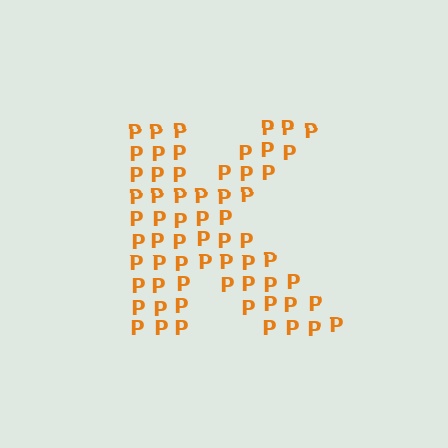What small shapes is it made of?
It is made of small letter P's.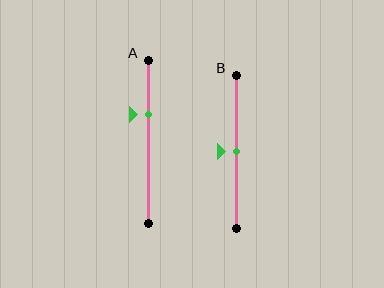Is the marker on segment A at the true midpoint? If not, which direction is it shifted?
No, the marker on segment A is shifted upward by about 17% of the segment length.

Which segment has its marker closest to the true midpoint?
Segment B has its marker closest to the true midpoint.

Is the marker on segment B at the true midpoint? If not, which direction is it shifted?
Yes, the marker on segment B is at the true midpoint.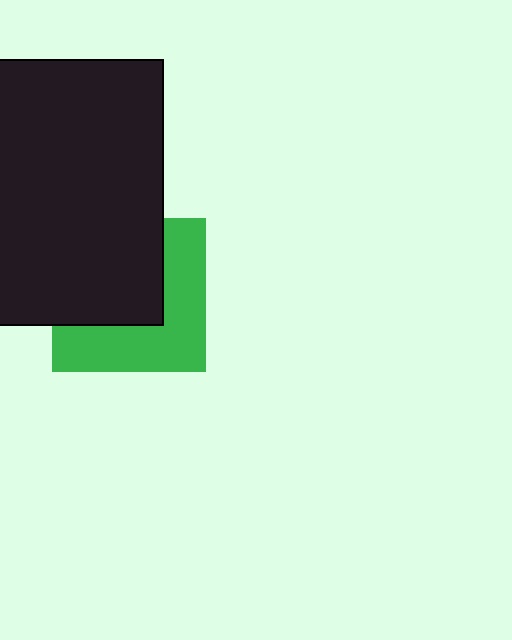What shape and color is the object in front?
The object in front is a black rectangle.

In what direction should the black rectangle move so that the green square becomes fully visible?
The black rectangle should move toward the upper-left. That is the shortest direction to clear the overlap and leave the green square fully visible.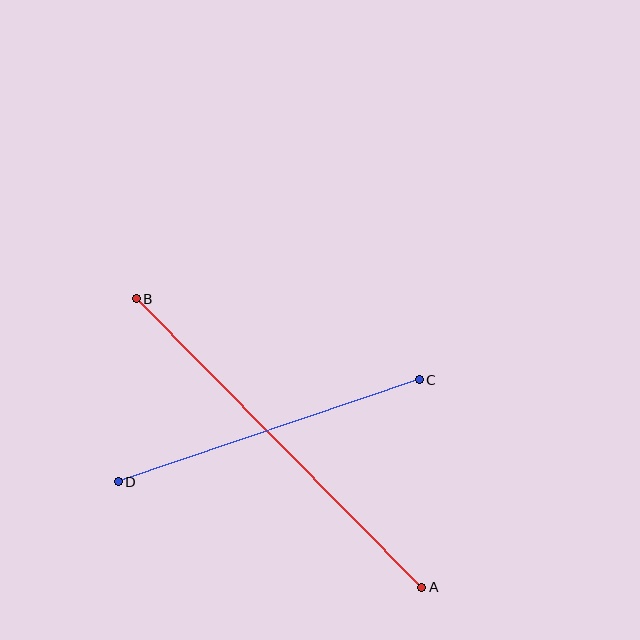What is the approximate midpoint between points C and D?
The midpoint is at approximately (269, 431) pixels.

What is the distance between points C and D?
The distance is approximately 318 pixels.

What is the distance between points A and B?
The distance is approximately 406 pixels.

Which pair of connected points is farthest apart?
Points A and B are farthest apart.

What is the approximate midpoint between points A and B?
The midpoint is at approximately (279, 443) pixels.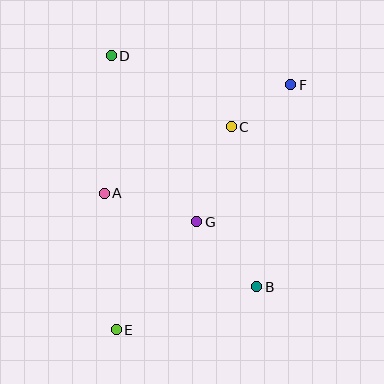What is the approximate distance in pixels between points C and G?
The distance between C and G is approximately 101 pixels.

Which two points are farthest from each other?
Points E and F are farthest from each other.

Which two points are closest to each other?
Points C and F are closest to each other.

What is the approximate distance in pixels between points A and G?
The distance between A and G is approximately 97 pixels.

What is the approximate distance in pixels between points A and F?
The distance between A and F is approximately 216 pixels.